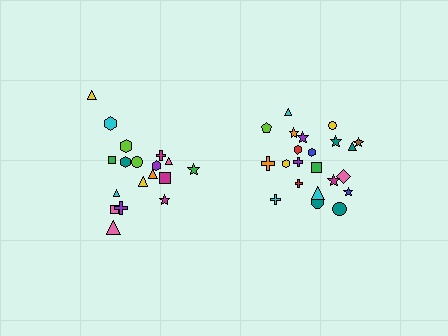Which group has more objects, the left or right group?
The right group.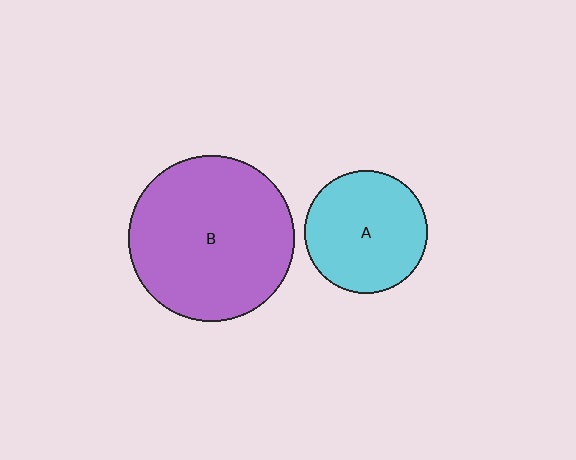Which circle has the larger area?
Circle B (purple).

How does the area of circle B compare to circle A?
Approximately 1.8 times.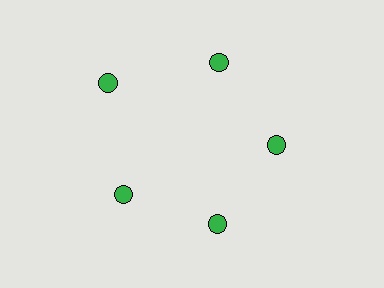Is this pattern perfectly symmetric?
No. The 5 green circles are arranged in a ring, but one element near the 10 o'clock position is pushed outward from the center, breaking the 5-fold rotational symmetry.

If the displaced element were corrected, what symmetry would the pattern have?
It would have 5-fold rotational symmetry — the pattern would map onto itself every 72 degrees.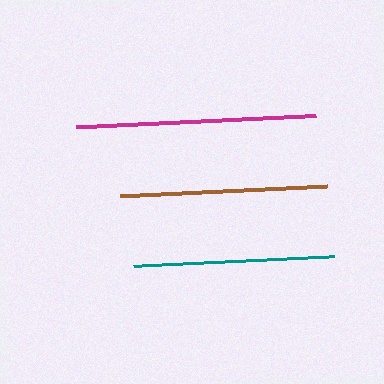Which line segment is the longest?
The magenta line is the longest at approximately 240 pixels.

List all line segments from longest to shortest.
From longest to shortest: magenta, brown, teal.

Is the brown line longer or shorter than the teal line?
The brown line is longer than the teal line.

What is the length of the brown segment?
The brown segment is approximately 207 pixels long.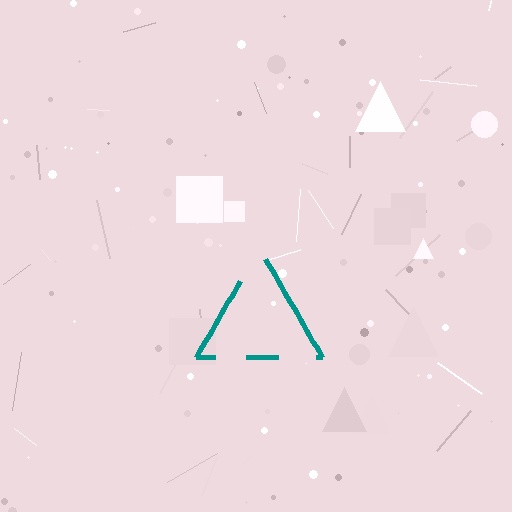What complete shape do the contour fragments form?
The contour fragments form a triangle.